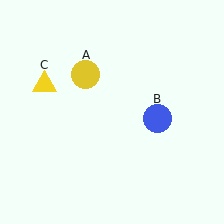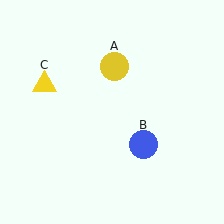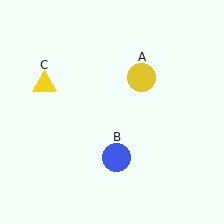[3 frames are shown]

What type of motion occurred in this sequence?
The yellow circle (object A), blue circle (object B) rotated clockwise around the center of the scene.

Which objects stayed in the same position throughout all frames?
Yellow triangle (object C) remained stationary.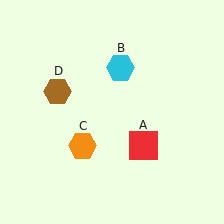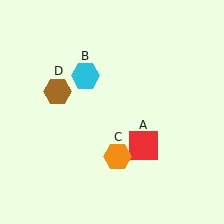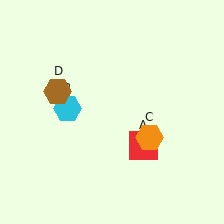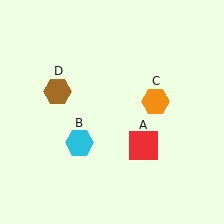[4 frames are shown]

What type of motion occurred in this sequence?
The cyan hexagon (object B), orange hexagon (object C) rotated counterclockwise around the center of the scene.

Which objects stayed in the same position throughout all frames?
Red square (object A) and brown hexagon (object D) remained stationary.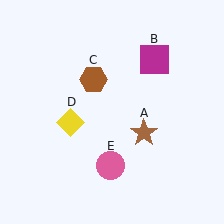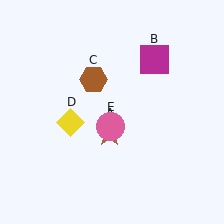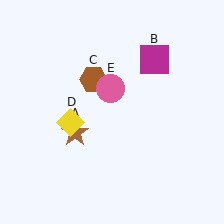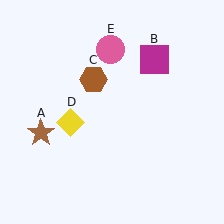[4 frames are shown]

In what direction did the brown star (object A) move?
The brown star (object A) moved left.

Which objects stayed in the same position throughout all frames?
Magenta square (object B) and brown hexagon (object C) and yellow diamond (object D) remained stationary.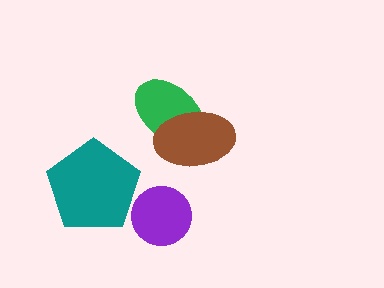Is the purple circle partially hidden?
No, no other shape covers it.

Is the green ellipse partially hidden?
Yes, it is partially covered by another shape.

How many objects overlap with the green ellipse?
1 object overlaps with the green ellipse.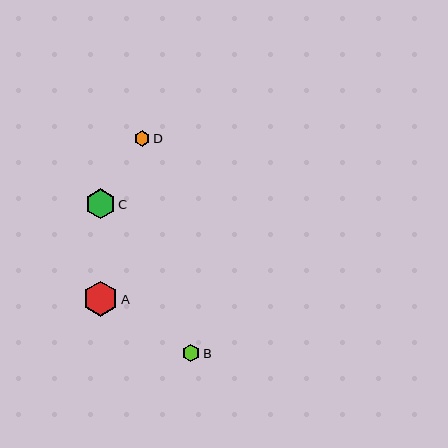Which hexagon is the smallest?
Hexagon D is the smallest with a size of approximately 15 pixels.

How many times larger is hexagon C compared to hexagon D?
Hexagon C is approximately 1.9 times the size of hexagon D.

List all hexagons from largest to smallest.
From largest to smallest: A, C, B, D.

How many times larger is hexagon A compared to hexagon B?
Hexagon A is approximately 2.0 times the size of hexagon B.